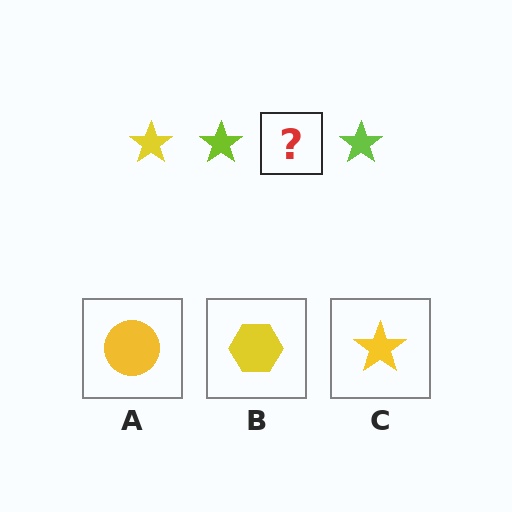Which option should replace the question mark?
Option C.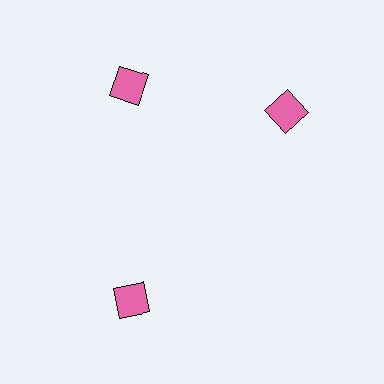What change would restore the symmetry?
The symmetry would be restored by rotating it back into even spacing with its neighbors so that all 3 squares sit at equal angles and equal distance from the center.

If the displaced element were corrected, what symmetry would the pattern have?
It would have 3-fold rotational symmetry — the pattern would map onto itself every 120 degrees.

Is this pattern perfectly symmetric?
No. The 3 pink squares are arranged in a ring, but one element near the 3 o'clock position is rotated out of alignment along the ring, breaking the 3-fold rotational symmetry.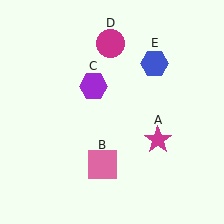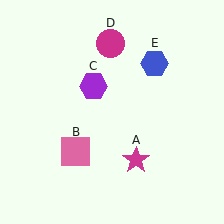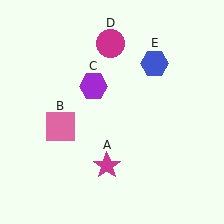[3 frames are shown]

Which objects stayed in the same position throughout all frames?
Purple hexagon (object C) and magenta circle (object D) and blue hexagon (object E) remained stationary.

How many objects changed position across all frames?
2 objects changed position: magenta star (object A), pink square (object B).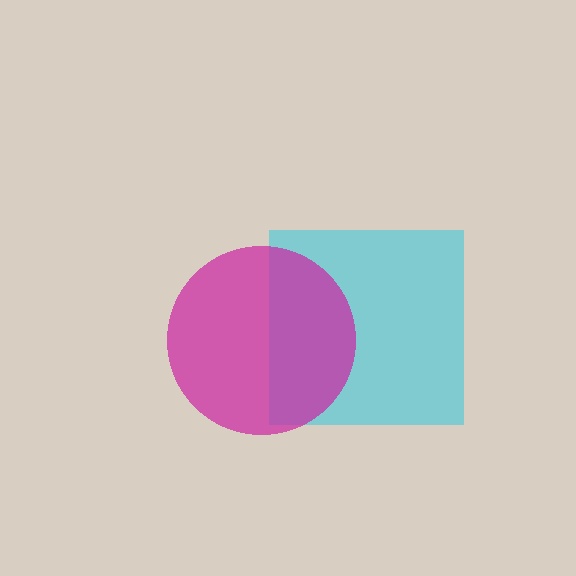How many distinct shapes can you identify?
There are 2 distinct shapes: a cyan square, a magenta circle.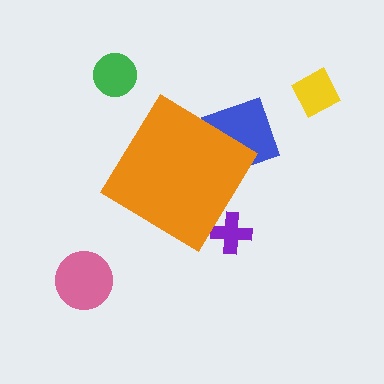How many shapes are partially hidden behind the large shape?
2 shapes are partially hidden.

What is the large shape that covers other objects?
An orange diamond.